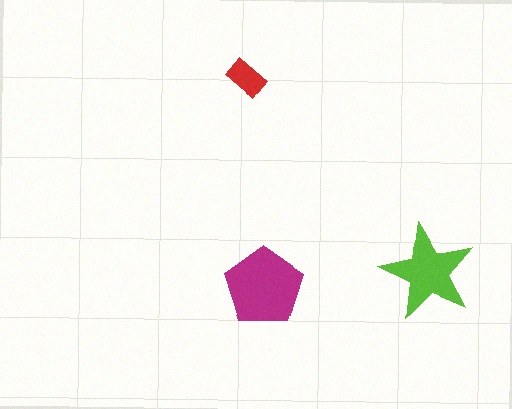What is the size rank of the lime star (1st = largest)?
2nd.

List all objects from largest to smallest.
The magenta pentagon, the lime star, the red rectangle.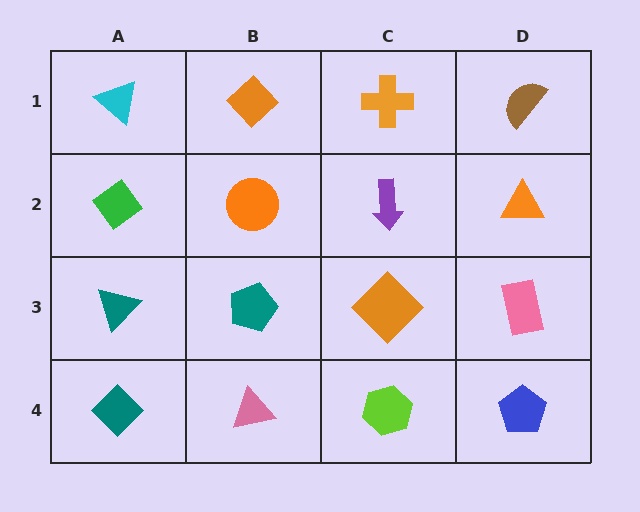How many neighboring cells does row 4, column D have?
2.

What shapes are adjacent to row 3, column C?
A purple arrow (row 2, column C), a lime hexagon (row 4, column C), a teal pentagon (row 3, column B), a pink rectangle (row 3, column D).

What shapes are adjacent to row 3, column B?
An orange circle (row 2, column B), a pink triangle (row 4, column B), a teal triangle (row 3, column A), an orange diamond (row 3, column C).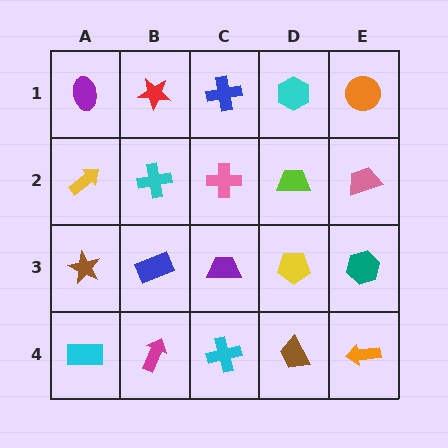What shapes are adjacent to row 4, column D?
A yellow pentagon (row 3, column D), a cyan cross (row 4, column C), an orange arrow (row 4, column E).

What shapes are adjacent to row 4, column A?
A brown star (row 3, column A), a magenta arrow (row 4, column B).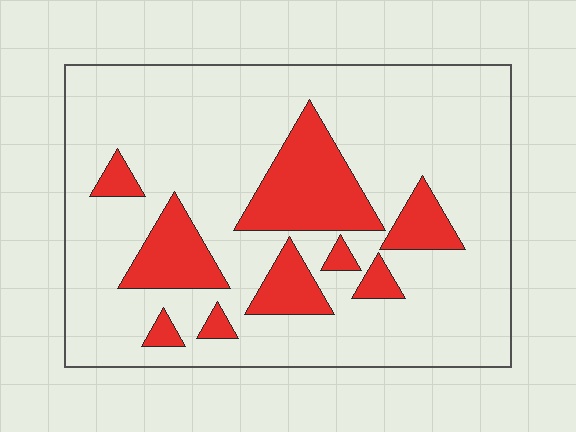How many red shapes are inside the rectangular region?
9.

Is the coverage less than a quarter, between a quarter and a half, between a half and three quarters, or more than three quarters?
Less than a quarter.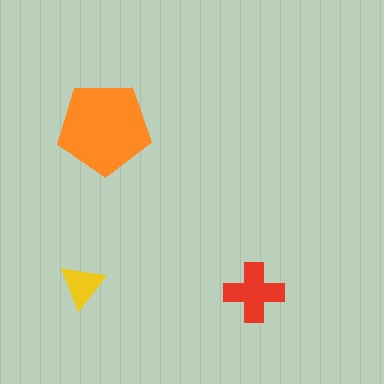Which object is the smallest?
The yellow triangle.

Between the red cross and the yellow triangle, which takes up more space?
The red cross.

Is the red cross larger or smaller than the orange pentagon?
Smaller.